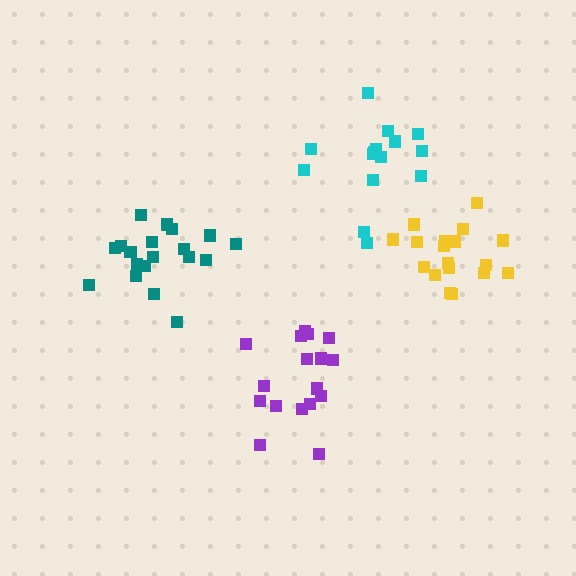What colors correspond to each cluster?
The clusters are colored: yellow, teal, purple, cyan.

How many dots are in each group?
Group 1: 19 dots, Group 2: 19 dots, Group 3: 17 dots, Group 4: 15 dots (70 total).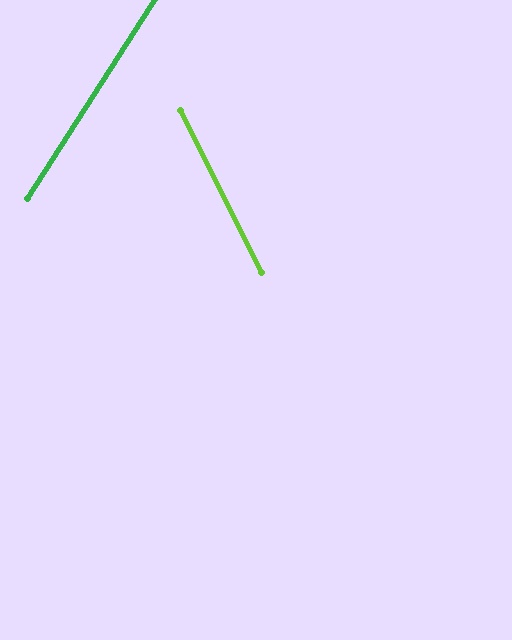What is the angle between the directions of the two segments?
Approximately 59 degrees.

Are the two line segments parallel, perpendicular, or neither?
Neither parallel nor perpendicular — they differ by about 59°.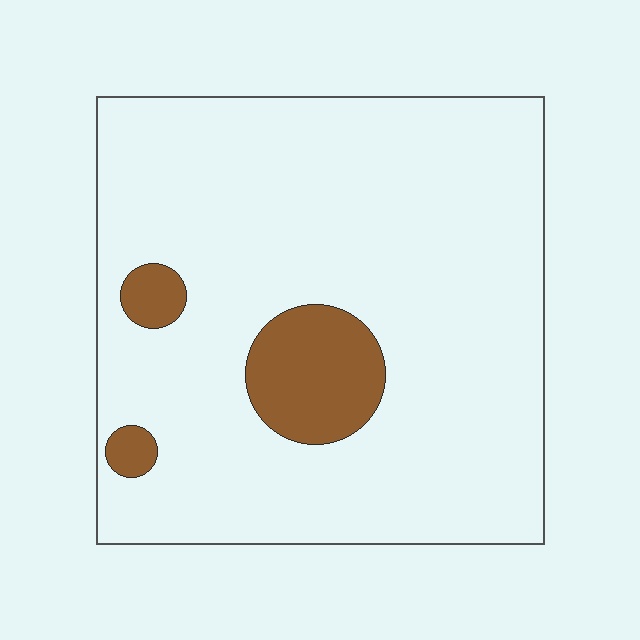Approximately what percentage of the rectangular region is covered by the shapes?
Approximately 10%.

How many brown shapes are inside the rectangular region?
3.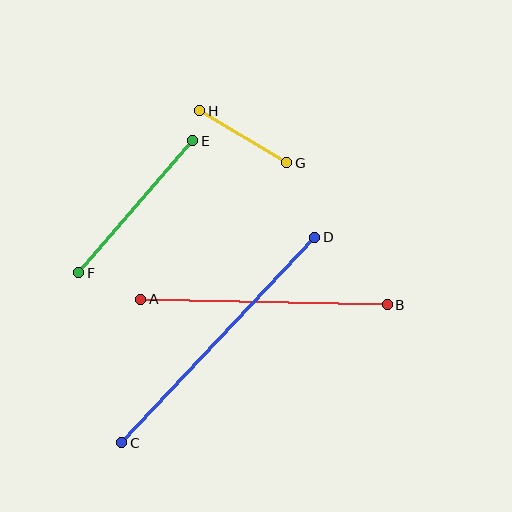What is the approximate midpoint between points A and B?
The midpoint is at approximately (264, 302) pixels.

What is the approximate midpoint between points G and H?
The midpoint is at approximately (243, 137) pixels.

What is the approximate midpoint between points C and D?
The midpoint is at approximately (218, 340) pixels.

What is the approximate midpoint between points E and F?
The midpoint is at approximately (136, 207) pixels.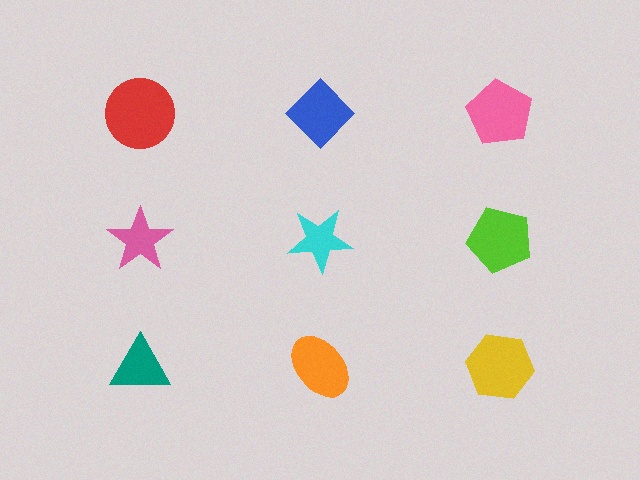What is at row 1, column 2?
A blue diamond.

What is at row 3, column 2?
An orange ellipse.